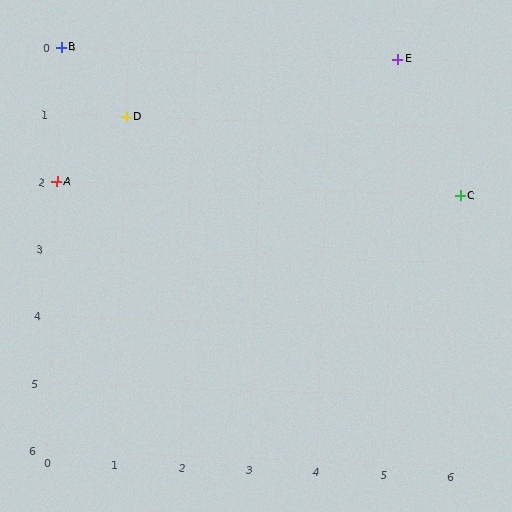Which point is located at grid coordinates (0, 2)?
Point A is at (0, 2).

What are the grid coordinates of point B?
Point B is at grid coordinates (0, 0).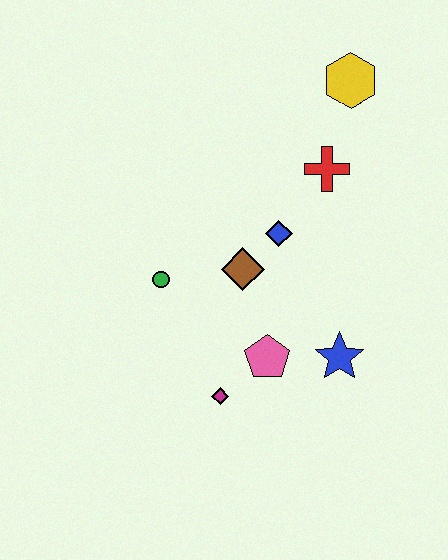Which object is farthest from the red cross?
The magenta diamond is farthest from the red cross.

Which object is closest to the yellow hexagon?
The red cross is closest to the yellow hexagon.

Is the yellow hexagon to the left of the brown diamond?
No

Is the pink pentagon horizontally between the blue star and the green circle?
Yes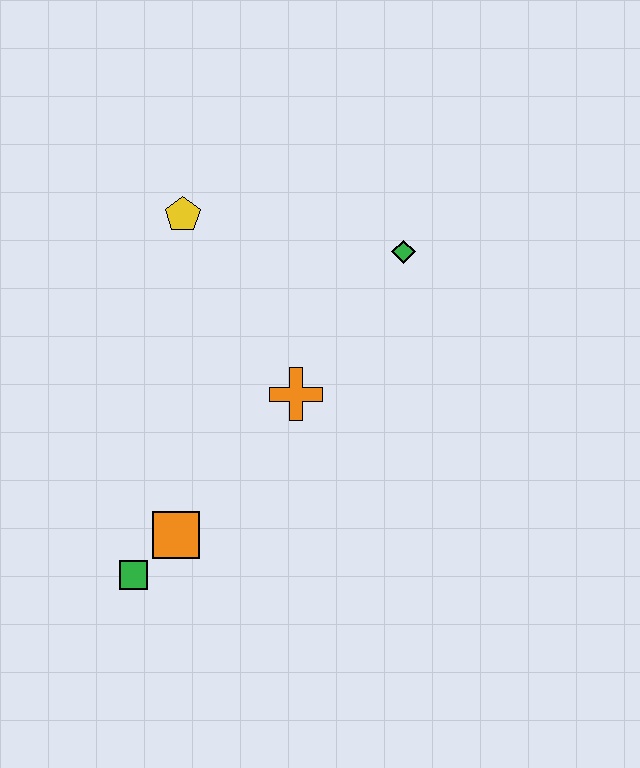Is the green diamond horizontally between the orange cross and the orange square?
No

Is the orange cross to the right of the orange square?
Yes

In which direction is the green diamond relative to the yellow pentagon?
The green diamond is to the right of the yellow pentagon.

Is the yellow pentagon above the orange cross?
Yes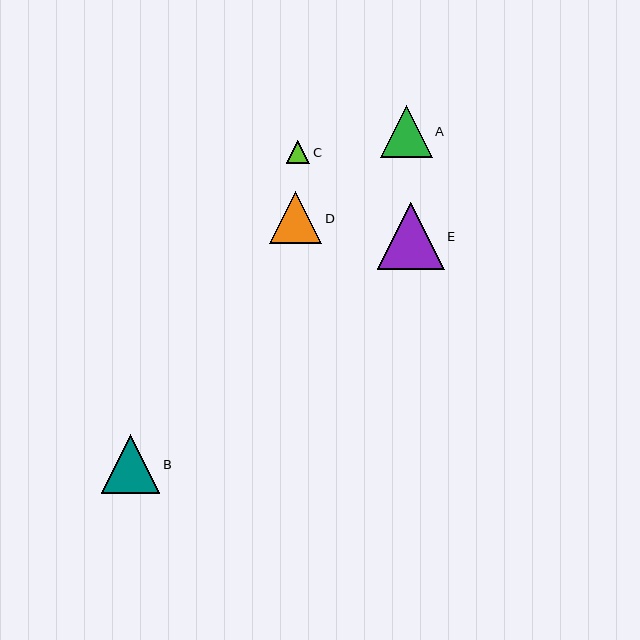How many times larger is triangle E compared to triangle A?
Triangle E is approximately 1.3 times the size of triangle A.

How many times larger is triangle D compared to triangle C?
Triangle D is approximately 2.2 times the size of triangle C.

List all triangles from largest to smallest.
From largest to smallest: E, B, D, A, C.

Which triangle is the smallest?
Triangle C is the smallest with a size of approximately 23 pixels.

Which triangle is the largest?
Triangle E is the largest with a size of approximately 67 pixels.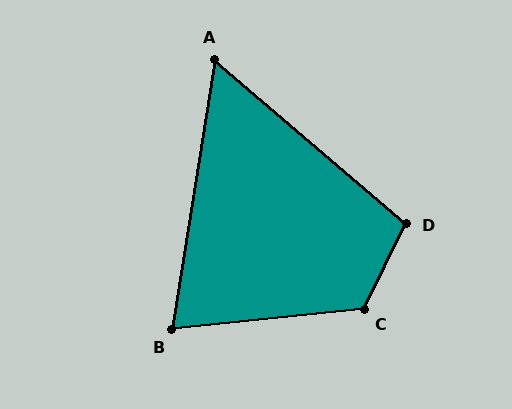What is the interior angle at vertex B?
Approximately 75 degrees (acute).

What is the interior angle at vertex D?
Approximately 105 degrees (obtuse).